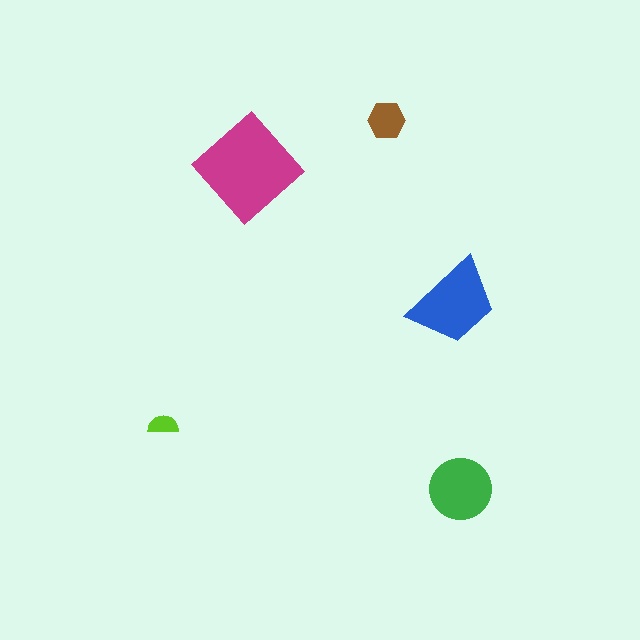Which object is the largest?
The magenta diamond.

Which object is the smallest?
The lime semicircle.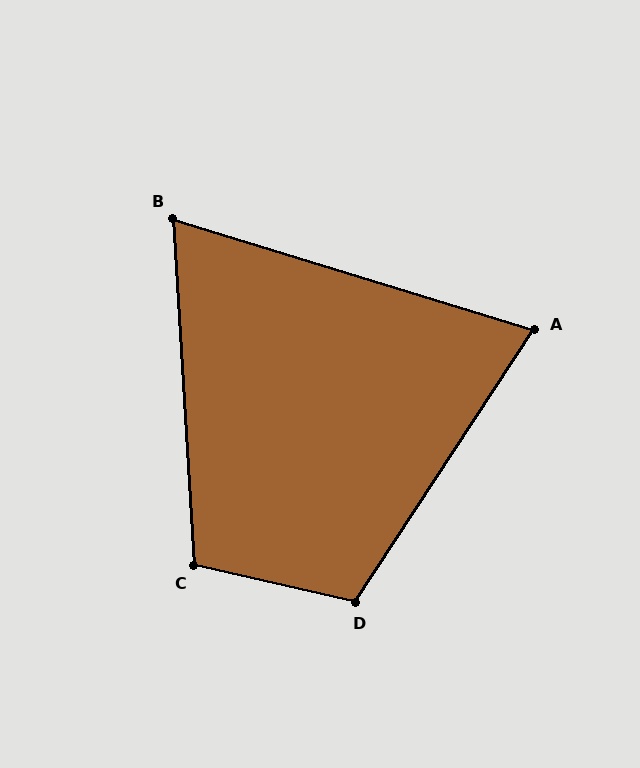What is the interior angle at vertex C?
Approximately 106 degrees (obtuse).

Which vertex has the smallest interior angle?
B, at approximately 69 degrees.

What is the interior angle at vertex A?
Approximately 74 degrees (acute).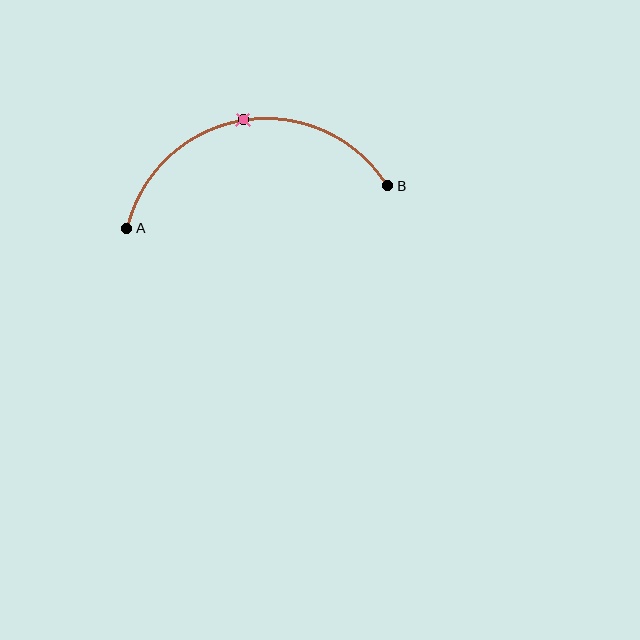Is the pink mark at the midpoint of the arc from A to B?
Yes. The pink mark lies on the arc at equal arc-length from both A and B — it is the arc midpoint.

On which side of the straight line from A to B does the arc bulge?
The arc bulges above the straight line connecting A and B.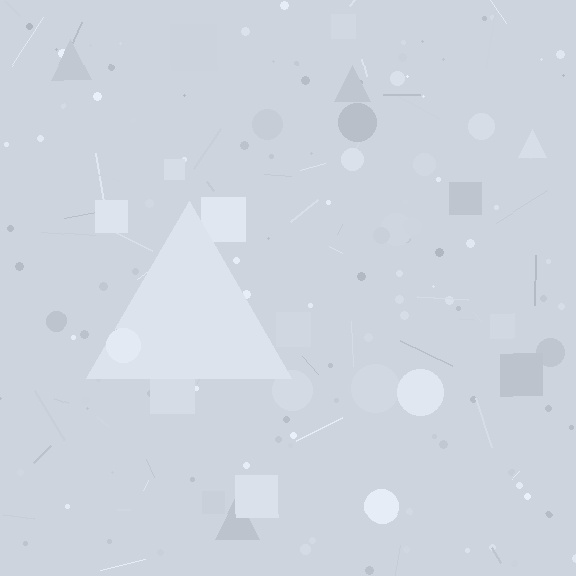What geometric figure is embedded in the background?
A triangle is embedded in the background.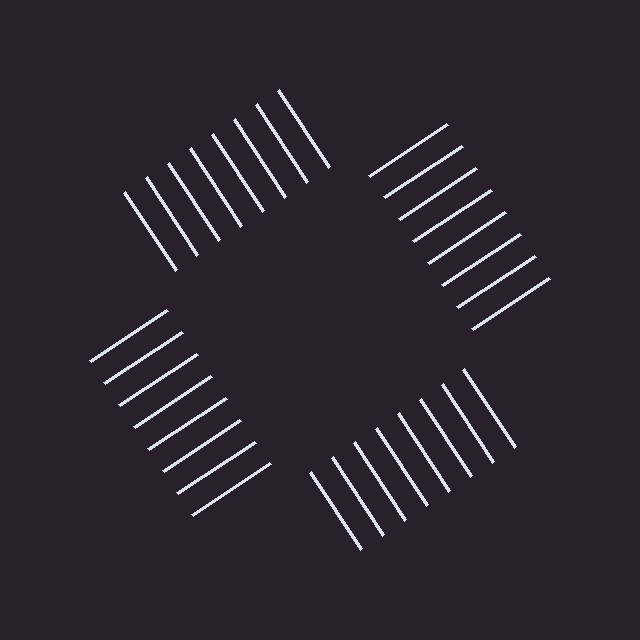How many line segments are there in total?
32 — 8 along each of the 4 edges.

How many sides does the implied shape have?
4 sides — the line-ends trace a square.